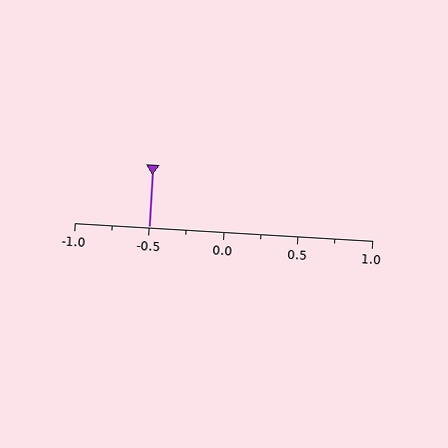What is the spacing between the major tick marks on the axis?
The major ticks are spaced 0.5 apart.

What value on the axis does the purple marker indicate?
The marker indicates approximately -0.5.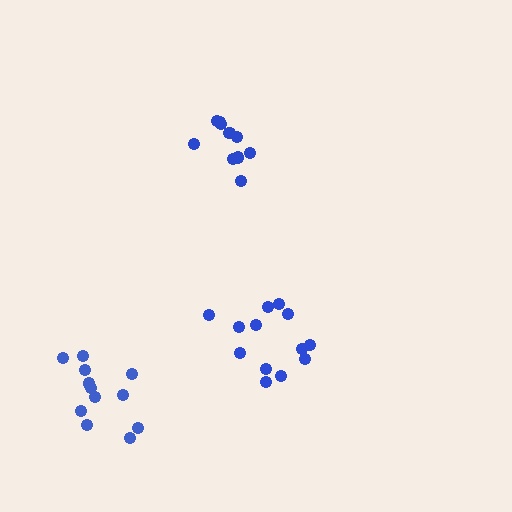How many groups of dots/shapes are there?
There are 3 groups.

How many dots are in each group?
Group 1: 12 dots, Group 2: 10 dots, Group 3: 13 dots (35 total).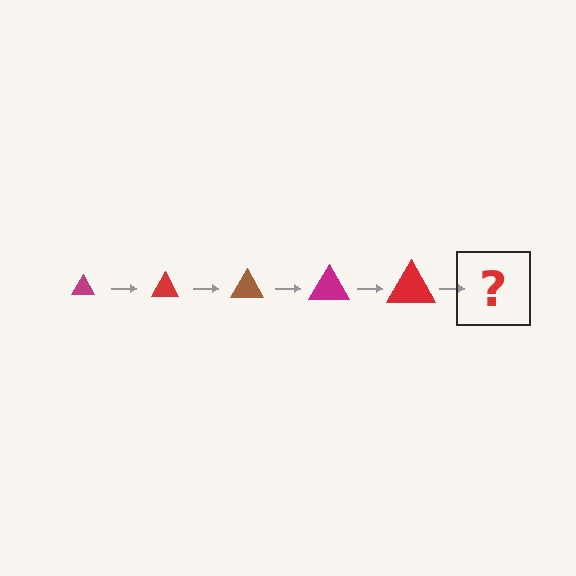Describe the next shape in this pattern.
It should be a brown triangle, larger than the previous one.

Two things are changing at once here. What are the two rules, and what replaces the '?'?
The two rules are that the triangle grows larger each step and the color cycles through magenta, red, and brown. The '?' should be a brown triangle, larger than the previous one.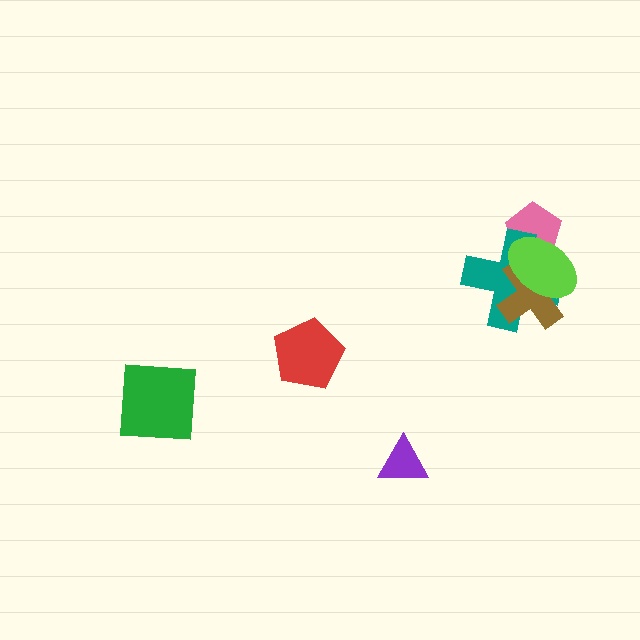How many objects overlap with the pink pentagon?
2 objects overlap with the pink pentagon.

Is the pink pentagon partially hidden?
Yes, it is partially covered by another shape.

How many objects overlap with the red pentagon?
0 objects overlap with the red pentagon.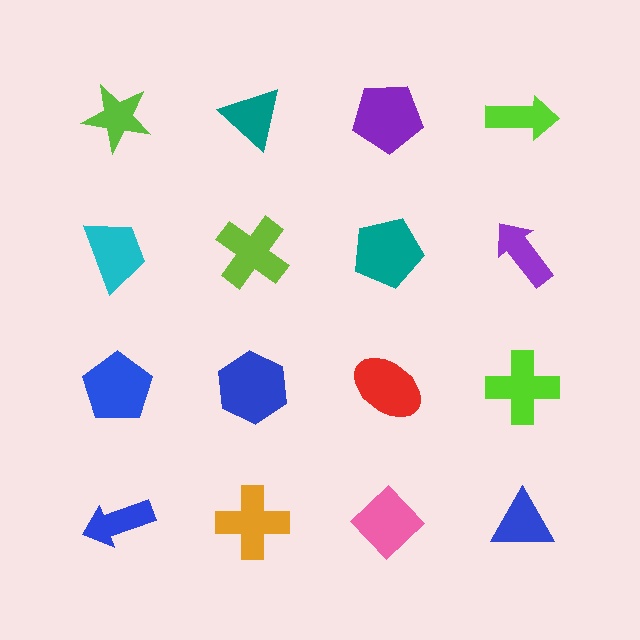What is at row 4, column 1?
A blue arrow.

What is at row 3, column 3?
A red ellipse.